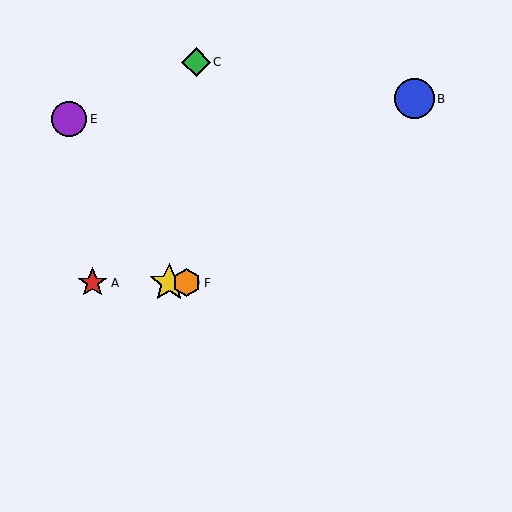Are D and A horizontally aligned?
Yes, both are at y≈283.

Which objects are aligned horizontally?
Objects A, D, F are aligned horizontally.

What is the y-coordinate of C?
Object C is at y≈62.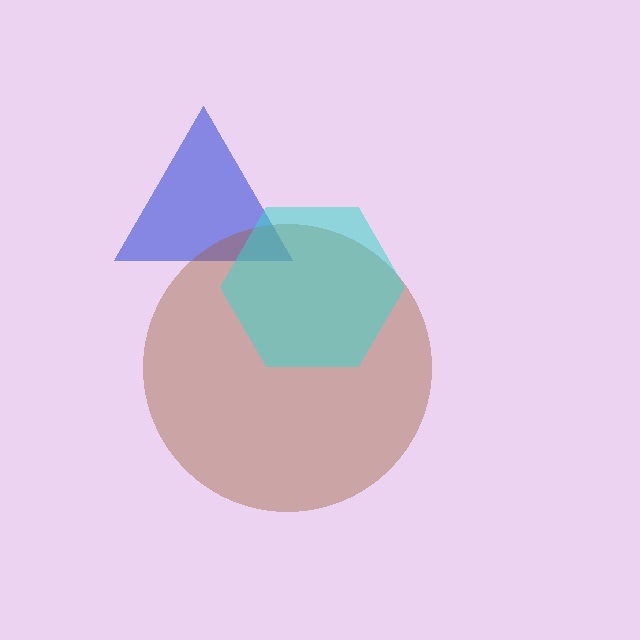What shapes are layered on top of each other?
The layered shapes are: a blue triangle, a brown circle, a cyan hexagon.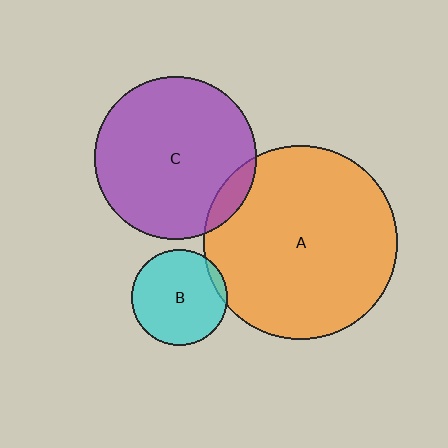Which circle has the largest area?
Circle A (orange).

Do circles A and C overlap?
Yes.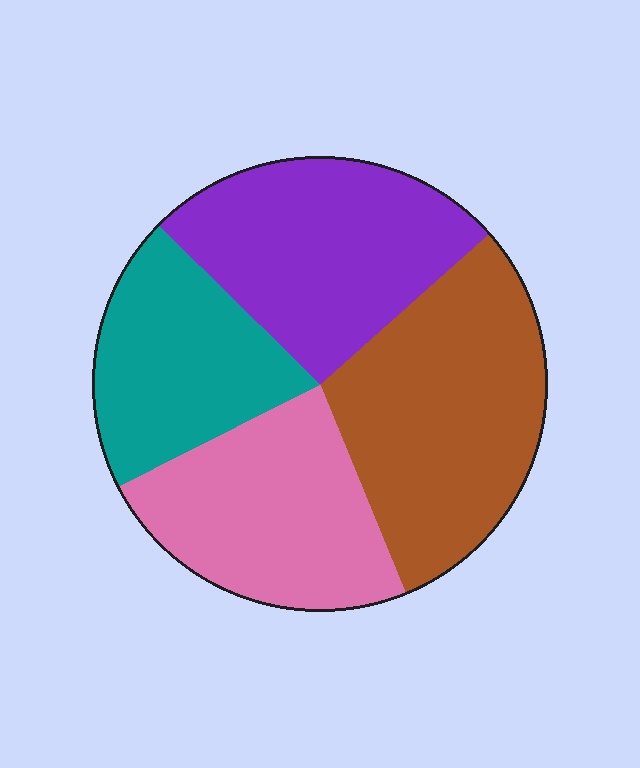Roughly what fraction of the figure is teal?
Teal covers around 20% of the figure.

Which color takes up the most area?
Brown, at roughly 30%.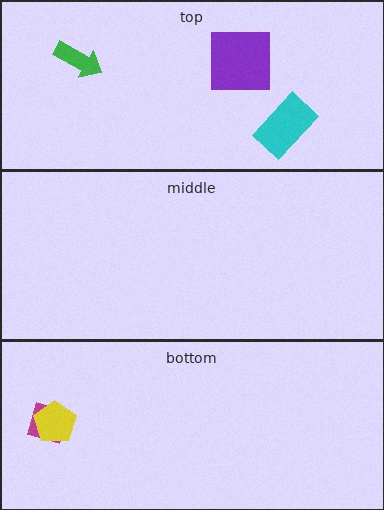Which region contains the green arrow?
The top region.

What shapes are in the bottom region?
The magenta diamond, the yellow pentagon.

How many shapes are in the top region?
3.